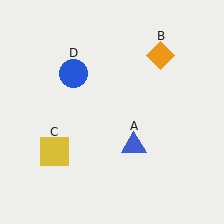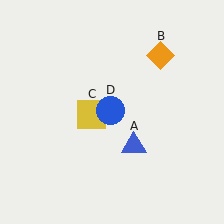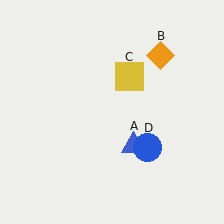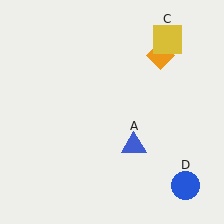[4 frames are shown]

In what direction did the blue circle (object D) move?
The blue circle (object D) moved down and to the right.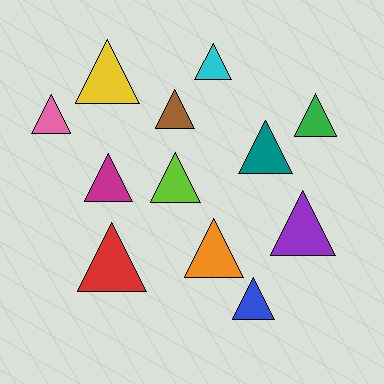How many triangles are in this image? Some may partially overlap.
There are 12 triangles.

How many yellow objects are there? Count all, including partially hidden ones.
There is 1 yellow object.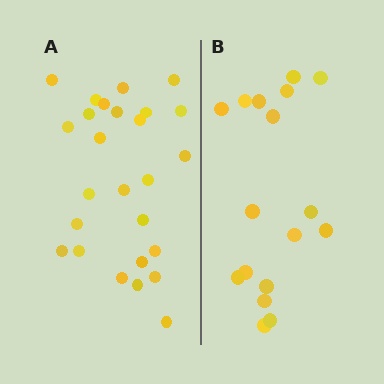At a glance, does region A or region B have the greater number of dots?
Region A (the left region) has more dots.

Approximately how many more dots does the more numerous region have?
Region A has roughly 8 or so more dots than region B.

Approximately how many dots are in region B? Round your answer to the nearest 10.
About 20 dots. (The exact count is 17, which rounds to 20.)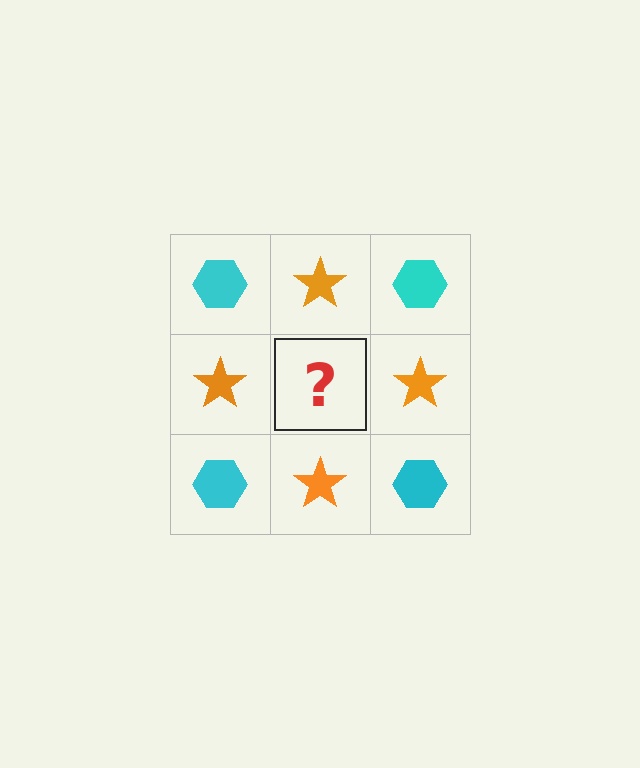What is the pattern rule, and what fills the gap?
The rule is that it alternates cyan hexagon and orange star in a checkerboard pattern. The gap should be filled with a cyan hexagon.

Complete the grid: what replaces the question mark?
The question mark should be replaced with a cyan hexagon.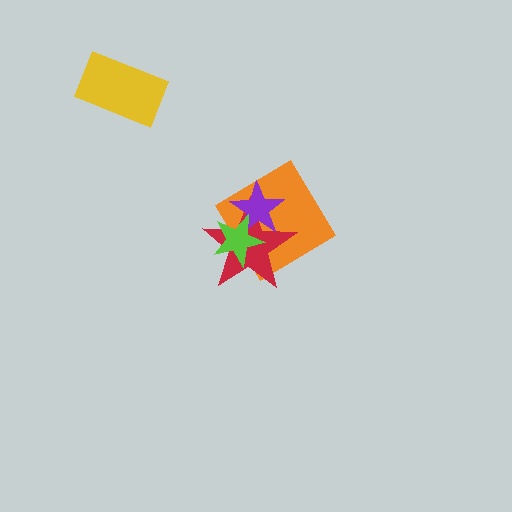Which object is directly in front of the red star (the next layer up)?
The purple star is directly in front of the red star.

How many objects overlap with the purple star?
3 objects overlap with the purple star.